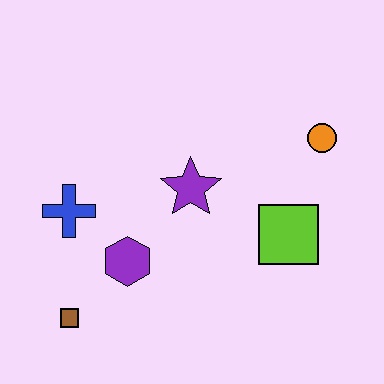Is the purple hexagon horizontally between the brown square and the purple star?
Yes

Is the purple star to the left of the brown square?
No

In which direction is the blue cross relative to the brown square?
The blue cross is above the brown square.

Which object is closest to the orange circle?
The lime square is closest to the orange circle.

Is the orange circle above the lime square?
Yes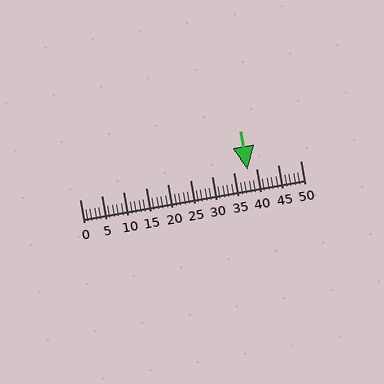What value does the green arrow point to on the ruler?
The green arrow points to approximately 38.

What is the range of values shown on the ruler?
The ruler shows values from 0 to 50.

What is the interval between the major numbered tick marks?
The major tick marks are spaced 5 units apart.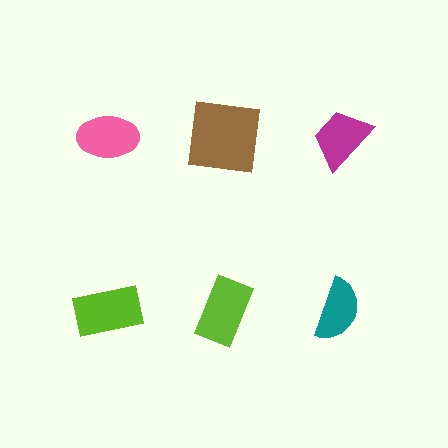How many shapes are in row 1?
3 shapes.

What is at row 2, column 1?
A lime rectangle.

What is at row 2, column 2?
A lime rectangle.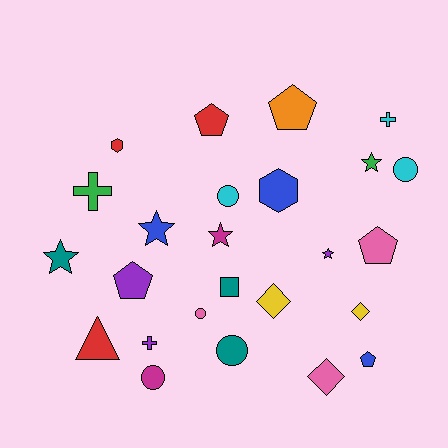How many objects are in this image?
There are 25 objects.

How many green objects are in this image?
There are 2 green objects.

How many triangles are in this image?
There is 1 triangle.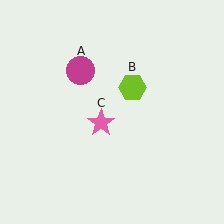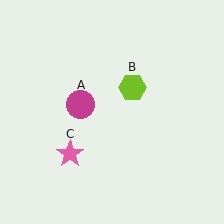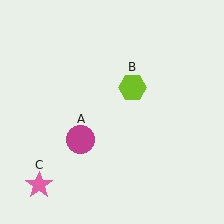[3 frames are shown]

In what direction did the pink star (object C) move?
The pink star (object C) moved down and to the left.